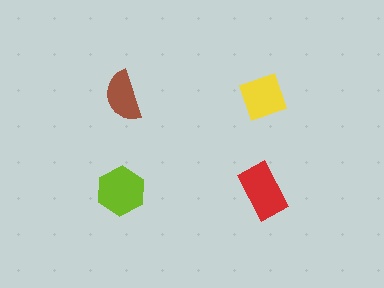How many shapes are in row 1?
2 shapes.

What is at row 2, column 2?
A red rectangle.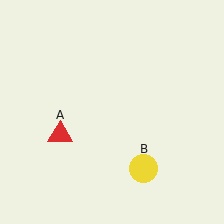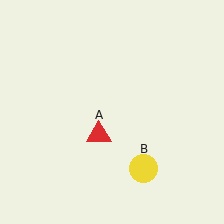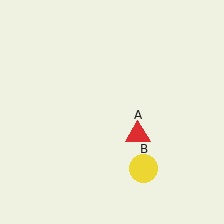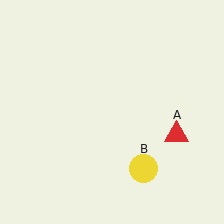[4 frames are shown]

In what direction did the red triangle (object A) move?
The red triangle (object A) moved right.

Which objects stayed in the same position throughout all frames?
Yellow circle (object B) remained stationary.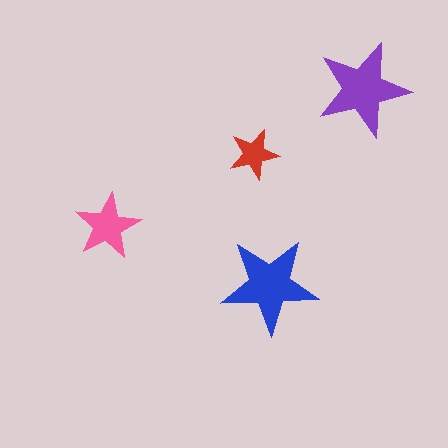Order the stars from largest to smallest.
the blue one, the purple one, the pink one, the red one.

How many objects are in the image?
There are 4 objects in the image.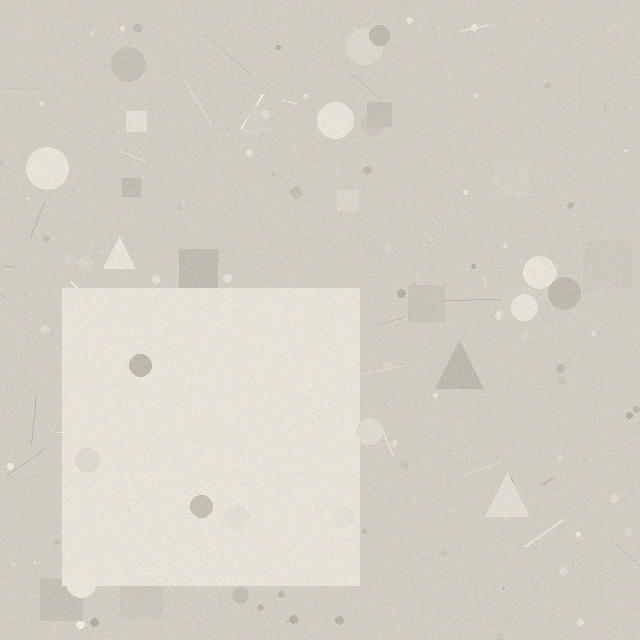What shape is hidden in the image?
A square is hidden in the image.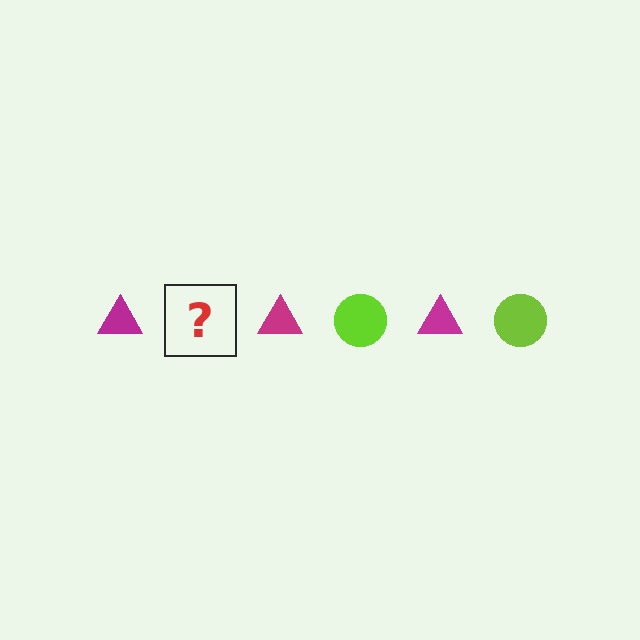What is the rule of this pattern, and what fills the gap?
The rule is that the pattern alternates between magenta triangle and lime circle. The gap should be filled with a lime circle.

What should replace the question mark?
The question mark should be replaced with a lime circle.